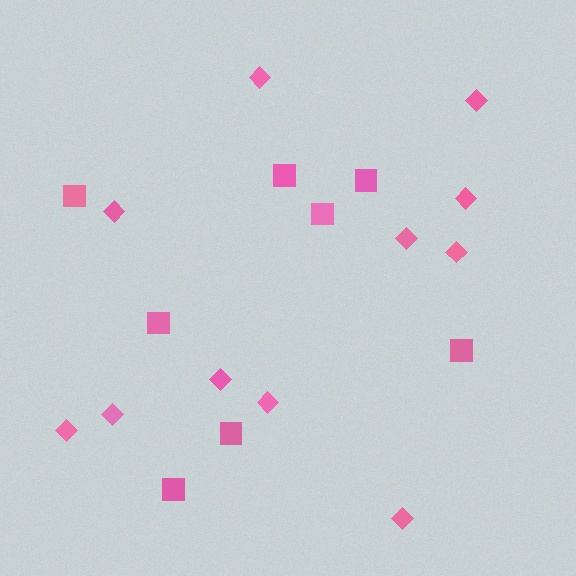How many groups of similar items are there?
There are 2 groups: one group of diamonds (11) and one group of squares (8).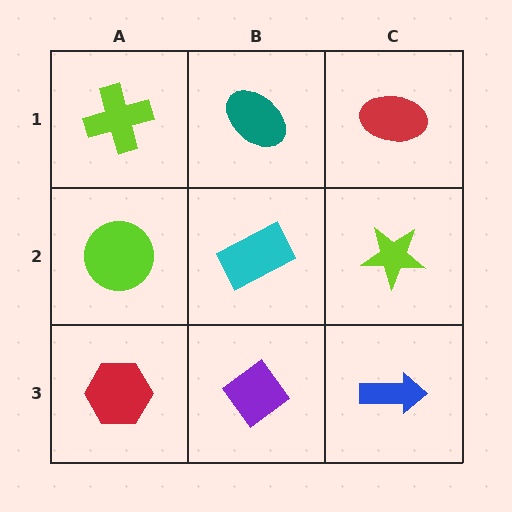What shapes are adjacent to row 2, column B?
A teal ellipse (row 1, column B), a purple diamond (row 3, column B), a lime circle (row 2, column A), a lime star (row 2, column C).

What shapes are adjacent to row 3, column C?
A lime star (row 2, column C), a purple diamond (row 3, column B).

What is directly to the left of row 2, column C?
A cyan rectangle.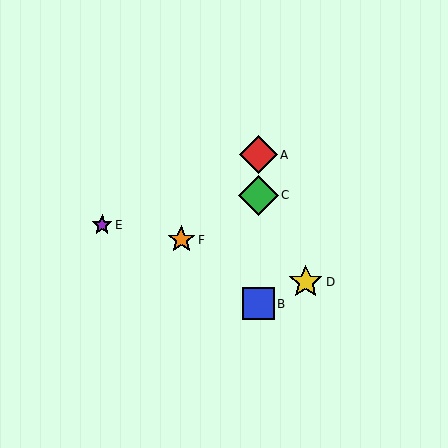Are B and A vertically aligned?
Yes, both are at x≈258.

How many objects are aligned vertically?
3 objects (A, B, C) are aligned vertically.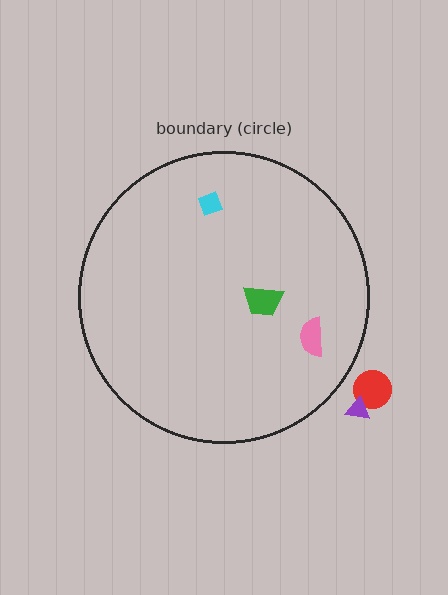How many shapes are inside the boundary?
3 inside, 2 outside.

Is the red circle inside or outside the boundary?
Outside.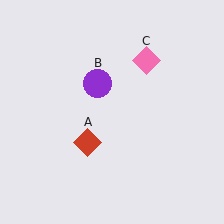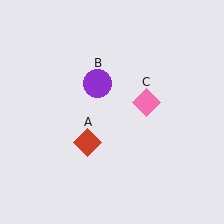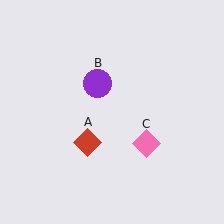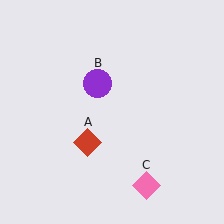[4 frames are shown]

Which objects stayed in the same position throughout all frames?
Red diamond (object A) and purple circle (object B) remained stationary.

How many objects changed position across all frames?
1 object changed position: pink diamond (object C).